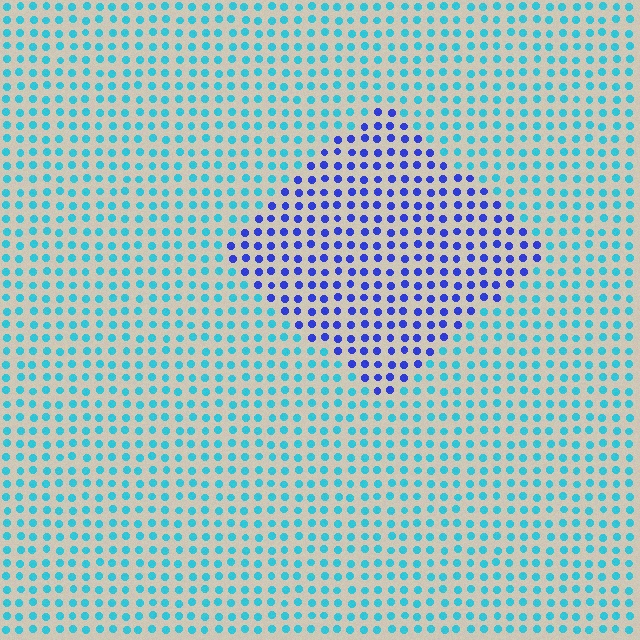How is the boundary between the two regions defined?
The boundary is defined purely by a slight shift in hue (about 50 degrees). Spacing, size, and orientation are identical on both sides.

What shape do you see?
I see a diamond.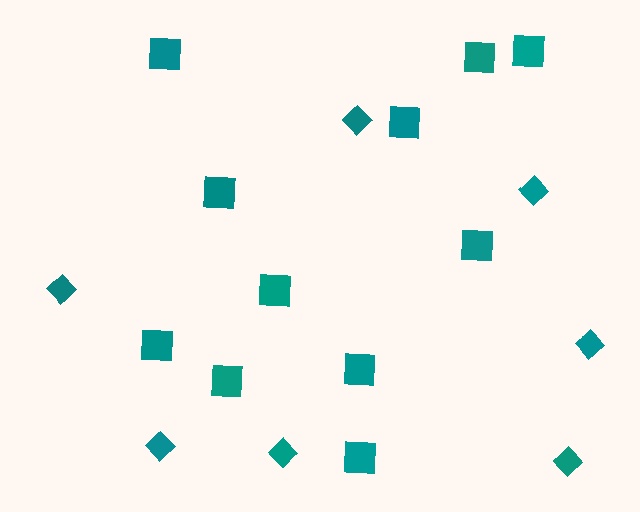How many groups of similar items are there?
There are 2 groups: one group of diamonds (7) and one group of squares (11).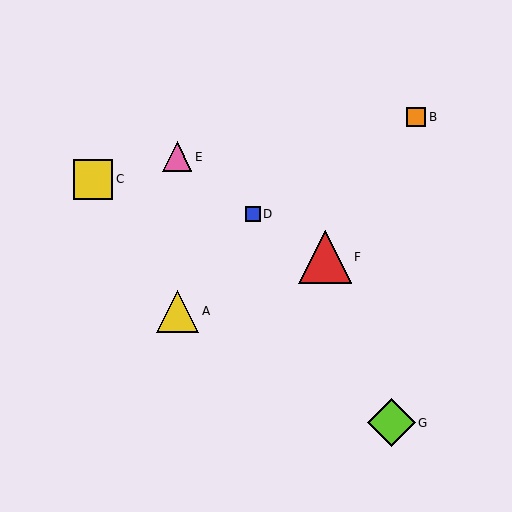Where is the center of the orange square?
The center of the orange square is at (416, 117).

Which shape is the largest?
The red triangle (labeled F) is the largest.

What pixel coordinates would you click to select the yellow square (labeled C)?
Click at (93, 179) to select the yellow square C.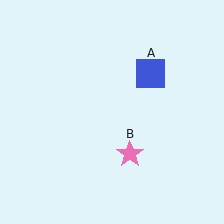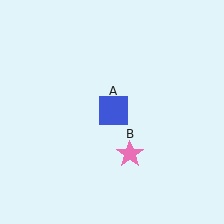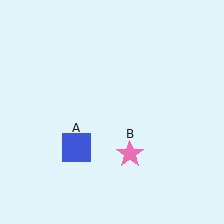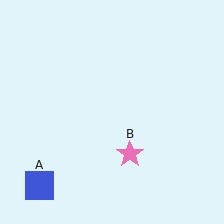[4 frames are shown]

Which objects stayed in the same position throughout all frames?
Pink star (object B) remained stationary.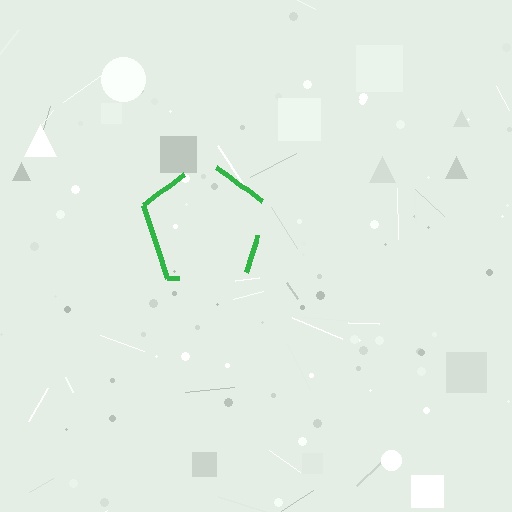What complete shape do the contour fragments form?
The contour fragments form a pentagon.